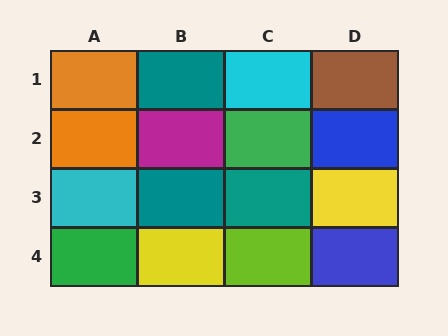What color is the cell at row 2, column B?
Magenta.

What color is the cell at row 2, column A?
Orange.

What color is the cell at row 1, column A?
Orange.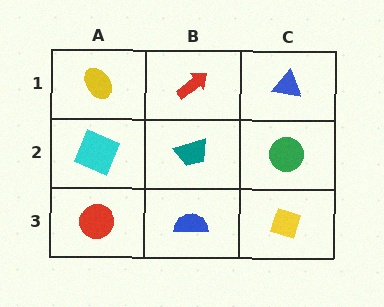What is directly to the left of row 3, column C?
A blue semicircle.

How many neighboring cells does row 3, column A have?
2.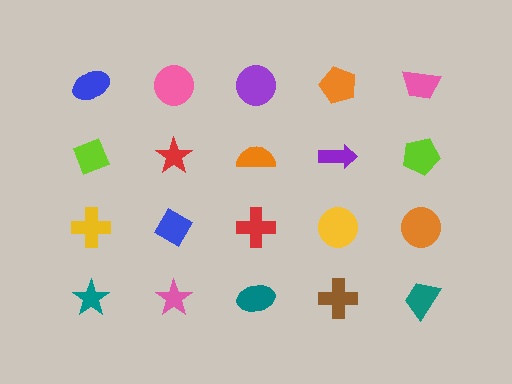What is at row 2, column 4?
A purple arrow.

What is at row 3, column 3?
A red cross.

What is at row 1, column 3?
A purple circle.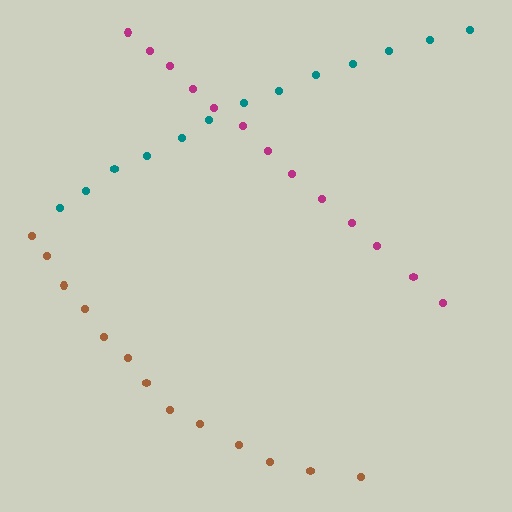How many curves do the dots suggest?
There are 3 distinct paths.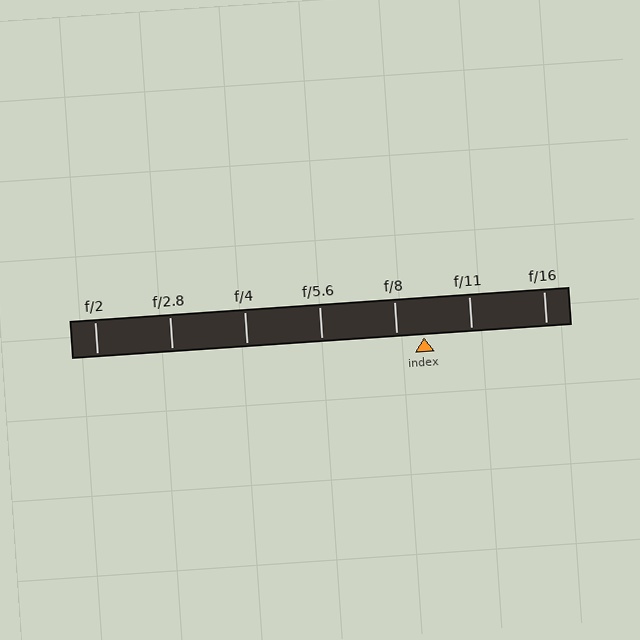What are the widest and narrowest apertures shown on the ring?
The widest aperture shown is f/2 and the narrowest is f/16.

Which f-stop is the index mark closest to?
The index mark is closest to f/8.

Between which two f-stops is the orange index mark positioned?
The index mark is between f/8 and f/11.